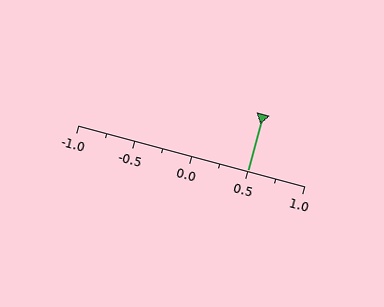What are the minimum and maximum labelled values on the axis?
The axis runs from -1.0 to 1.0.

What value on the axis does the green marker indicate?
The marker indicates approximately 0.5.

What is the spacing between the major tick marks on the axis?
The major ticks are spaced 0.5 apart.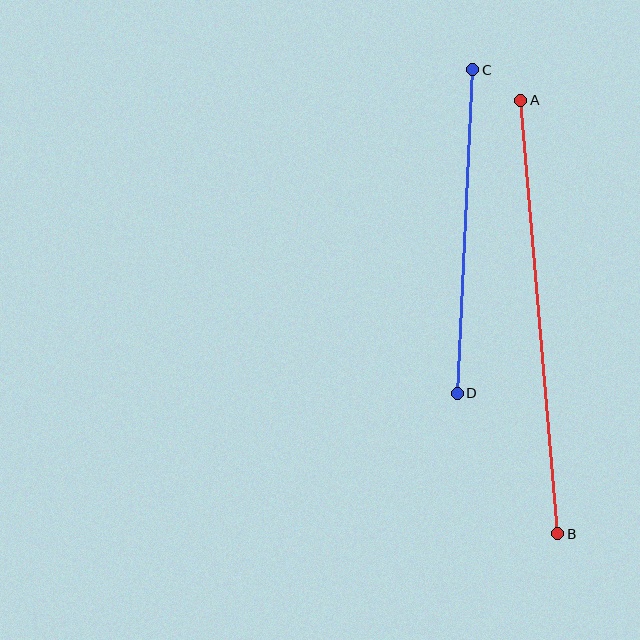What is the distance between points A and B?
The distance is approximately 435 pixels.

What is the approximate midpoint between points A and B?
The midpoint is at approximately (539, 317) pixels.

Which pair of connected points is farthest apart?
Points A and B are farthest apart.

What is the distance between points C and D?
The distance is approximately 324 pixels.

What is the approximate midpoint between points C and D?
The midpoint is at approximately (465, 232) pixels.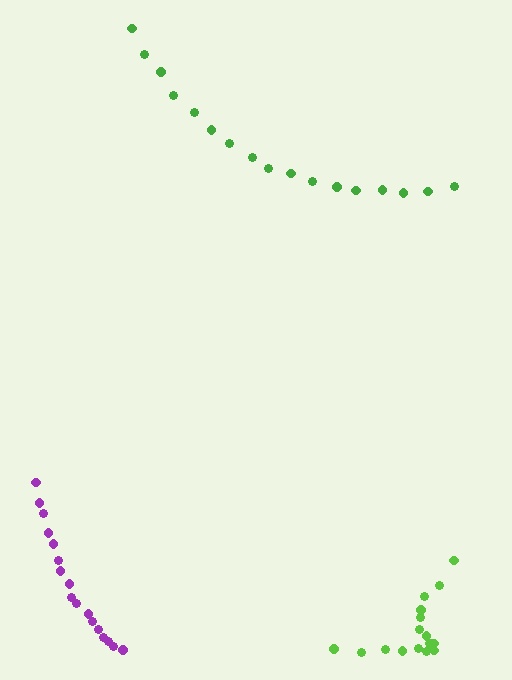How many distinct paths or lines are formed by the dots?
There are 3 distinct paths.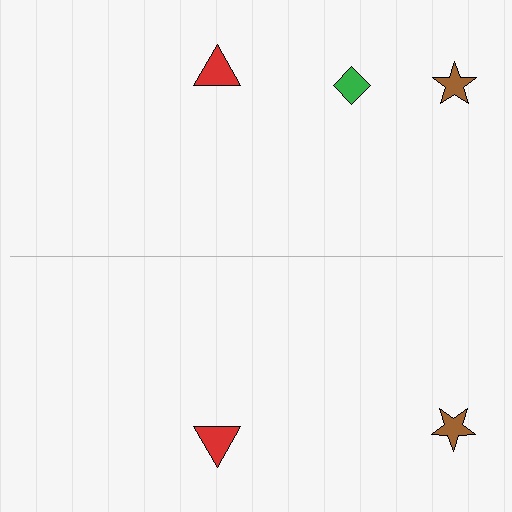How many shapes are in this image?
There are 5 shapes in this image.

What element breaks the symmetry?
A green diamond is missing from the bottom side.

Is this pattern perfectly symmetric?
No, the pattern is not perfectly symmetric. A green diamond is missing from the bottom side.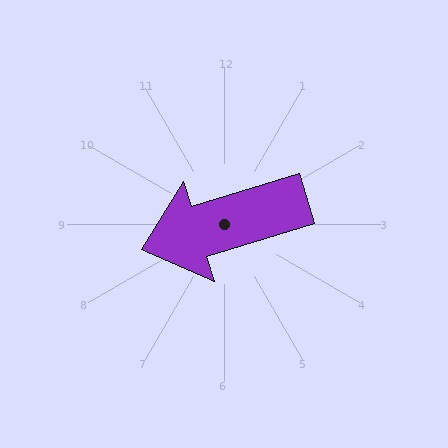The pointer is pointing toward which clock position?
Roughly 8 o'clock.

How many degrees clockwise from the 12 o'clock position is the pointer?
Approximately 253 degrees.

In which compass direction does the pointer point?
West.